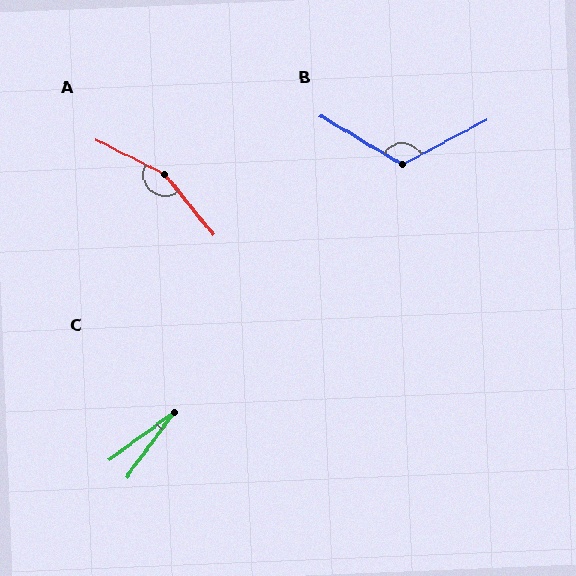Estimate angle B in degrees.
Approximately 121 degrees.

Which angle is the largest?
A, at approximately 156 degrees.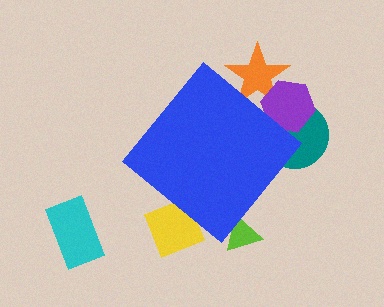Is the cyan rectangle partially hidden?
No, the cyan rectangle is fully visible.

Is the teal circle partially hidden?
Yes, the teal circle is partially hidden behind the blue diamond.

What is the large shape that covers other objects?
A blue diamond.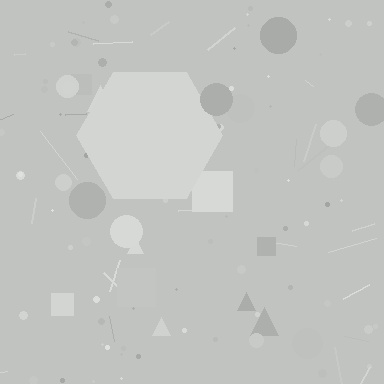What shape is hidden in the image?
A hexagon is hidden in the image.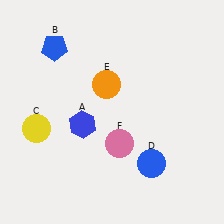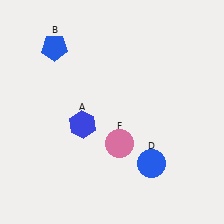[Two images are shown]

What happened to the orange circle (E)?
The orange circle (E) was removed in Image 2. It was in the top-left area of Image 1.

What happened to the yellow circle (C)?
The yellow circle (C) was removed in Image 2. It was in the bottom-left area of Image 1.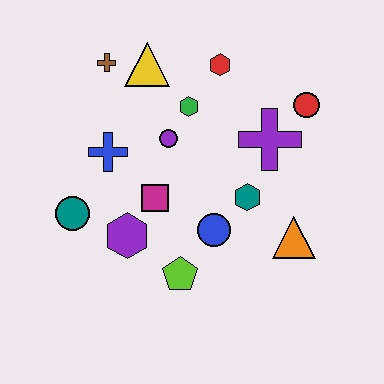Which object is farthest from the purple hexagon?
The red circle is farthest from the purple hexagon.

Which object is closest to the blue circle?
The teal hexagon is closest to the blue circle.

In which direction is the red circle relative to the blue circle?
The red circle is above the blue circle.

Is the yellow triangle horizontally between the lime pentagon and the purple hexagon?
Yes